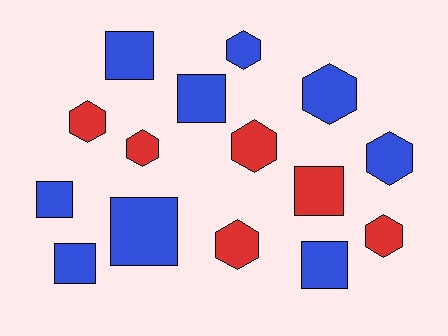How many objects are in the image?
There are 15 objects.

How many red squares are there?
There is 1 red square.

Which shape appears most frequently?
Hexagon, with 8 objects.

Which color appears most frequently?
Blue, with 9 objects.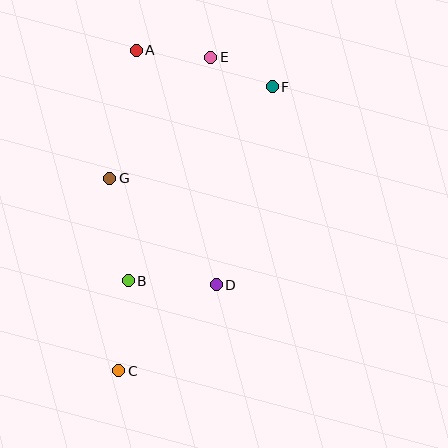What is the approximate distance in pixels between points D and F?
The distance between D and F is approximately 206 pixels.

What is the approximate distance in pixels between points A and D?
The distance between A and D is approximately 248 pixels.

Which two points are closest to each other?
Points E and F are closest to each other.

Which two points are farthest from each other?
Points C and E are farthest from each other.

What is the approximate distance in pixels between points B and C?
The distance between B and C is approximately 91 pixels.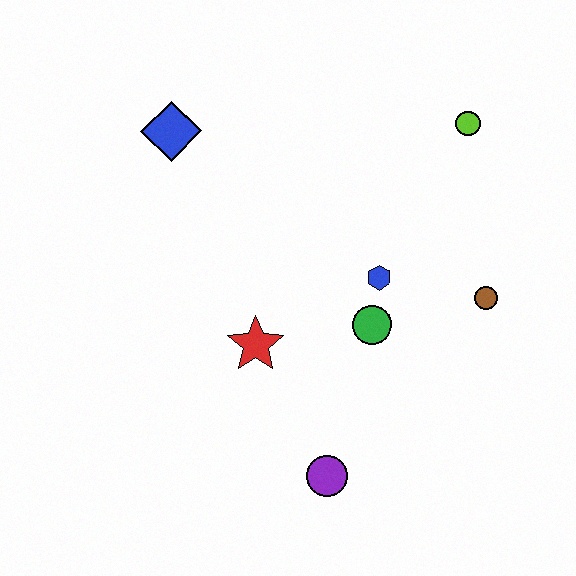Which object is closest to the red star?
The green circle is closest to the red star.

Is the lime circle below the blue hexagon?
No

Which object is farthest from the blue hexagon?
The blue diamond is farthest from the blue hexagon.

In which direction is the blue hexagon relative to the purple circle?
The blue hexagon is above the purple circle.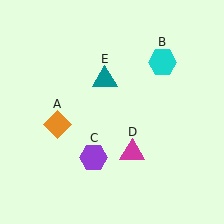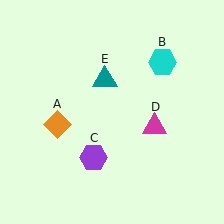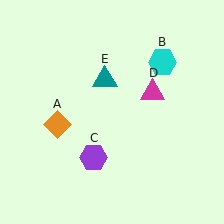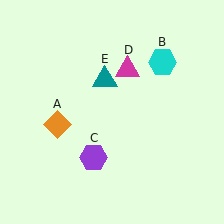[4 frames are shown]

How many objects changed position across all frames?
1 object changed position: magenta triangle (object D).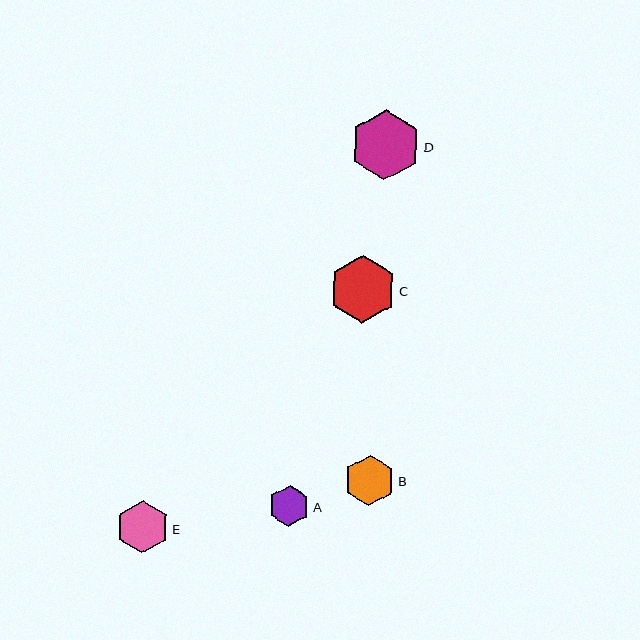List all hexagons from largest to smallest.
From largest to smallest: D, C, E, B, A.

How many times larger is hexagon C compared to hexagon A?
Hexagon C is approximately 1.7 times the size of hexagon A.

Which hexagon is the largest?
Hexagon D is the largest with a size of approximately 70 pixels.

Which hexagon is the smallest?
Hexagon A is the smallest with a size of approximately 40 pixels.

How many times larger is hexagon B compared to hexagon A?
Hexagon B is approximately 1.2 times the size of hexagon A.